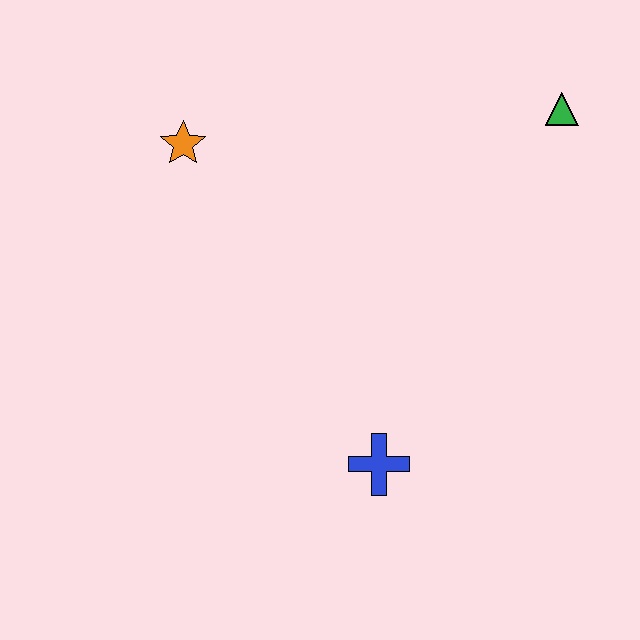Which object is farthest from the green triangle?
The blue cross is farthest from the green triangle.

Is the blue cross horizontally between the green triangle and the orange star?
Yes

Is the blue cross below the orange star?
Yes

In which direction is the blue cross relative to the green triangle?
The blue cross is below the green triangle.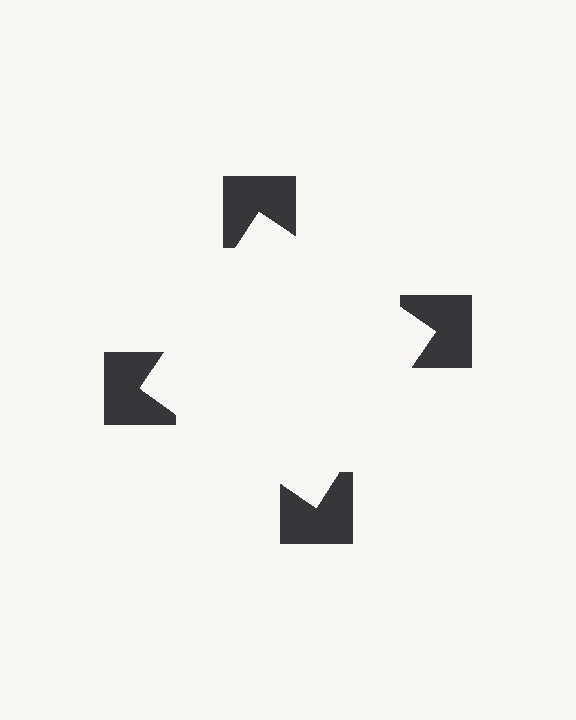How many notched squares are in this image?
There are 4 — one at each vertex of the illusory square.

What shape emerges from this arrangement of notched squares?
An illusory square — its edges are inferred from the aligned wedge cuts in the notched squares, not physically drawn.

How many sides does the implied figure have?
4 sides.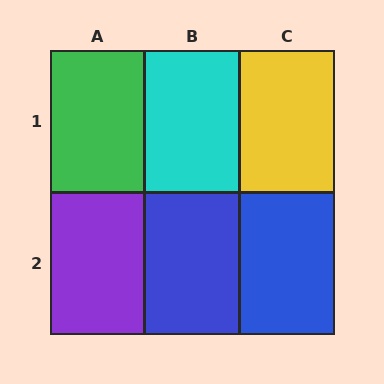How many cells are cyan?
1 cell is cyan.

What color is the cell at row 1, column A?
Green.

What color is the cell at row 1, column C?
Yellow.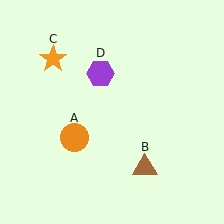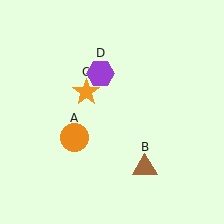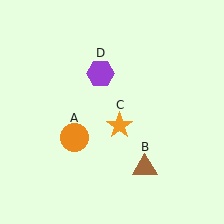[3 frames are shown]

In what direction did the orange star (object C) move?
The orange star (object C) moved down and to the right.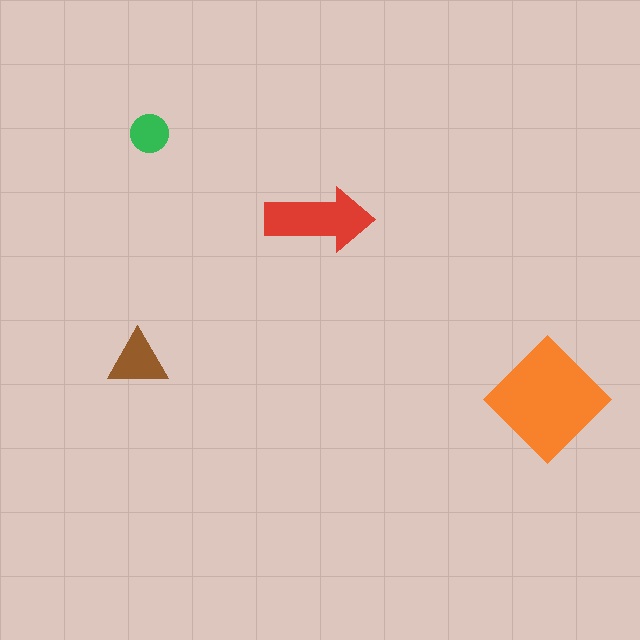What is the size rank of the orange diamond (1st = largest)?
1st.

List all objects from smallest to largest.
The green circle, the brown triangle, the red arrow, the orange diamond.